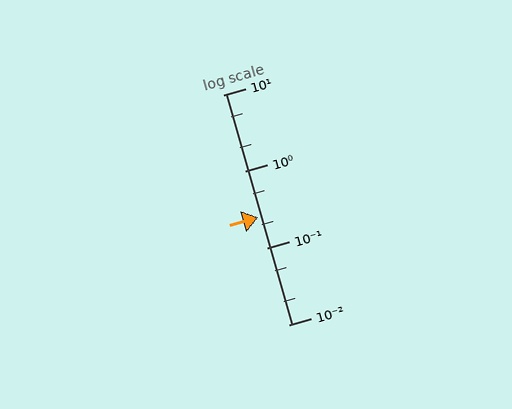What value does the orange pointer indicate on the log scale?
The pointer indicates approximately 0.25.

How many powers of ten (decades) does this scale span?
The scale spans 3 decades, from 0.01 to 10.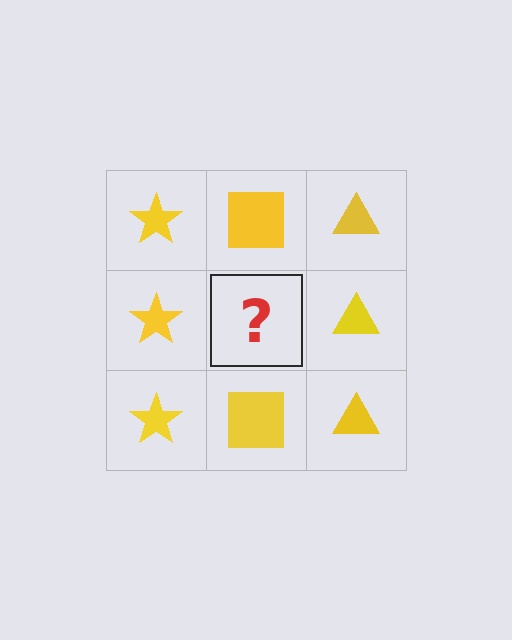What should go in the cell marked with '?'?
The missing cell should contain a yellow square.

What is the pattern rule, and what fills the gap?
The rule is that each column has a consistent shape. The gap should be filled with a yellow square.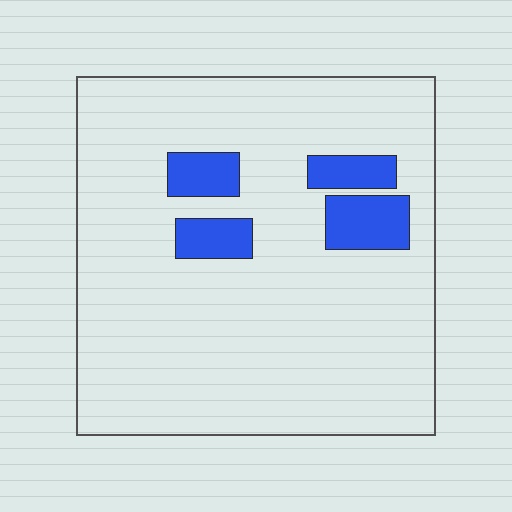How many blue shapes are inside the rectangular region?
4.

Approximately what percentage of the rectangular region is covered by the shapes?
Approximately 10%.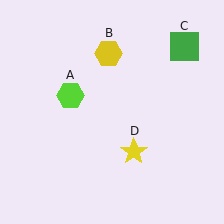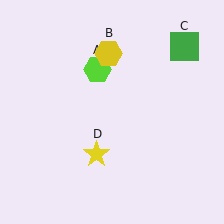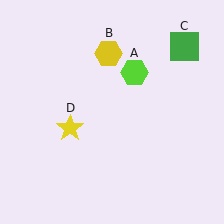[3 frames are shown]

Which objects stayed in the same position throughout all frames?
Yellow hexagon (object B) and green square (object C) remained stationary.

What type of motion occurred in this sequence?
The lime hexagon (object A), yellow star (object D) rotated clockwise around the center of the scene.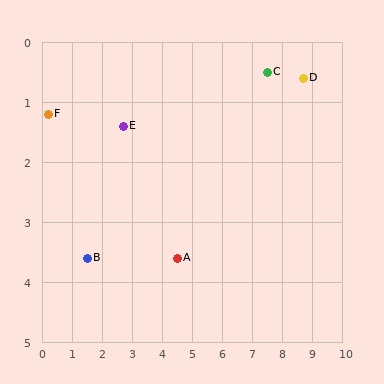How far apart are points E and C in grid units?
Points E and C are about 4.9 grid units apart.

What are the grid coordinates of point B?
Point B is at approximately (1.5, 3.6).